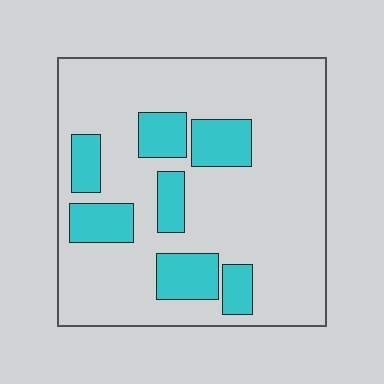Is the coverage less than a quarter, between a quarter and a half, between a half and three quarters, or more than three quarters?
Less than a quarter.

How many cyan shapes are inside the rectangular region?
7.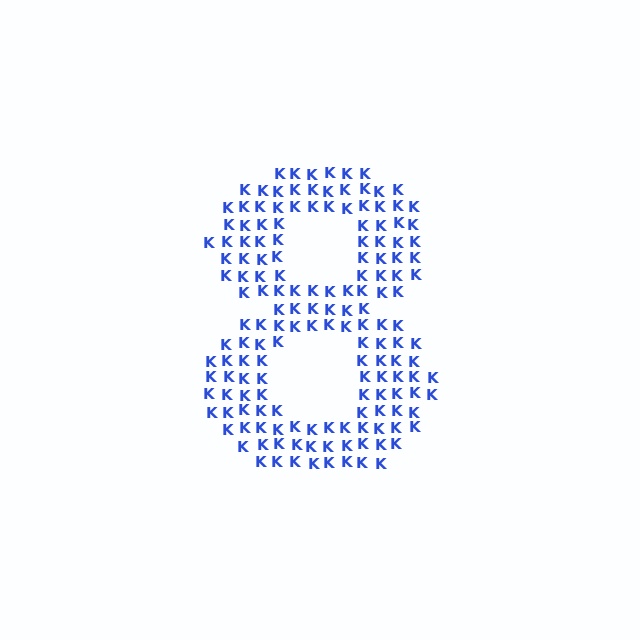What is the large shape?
The large shape is the digit 8.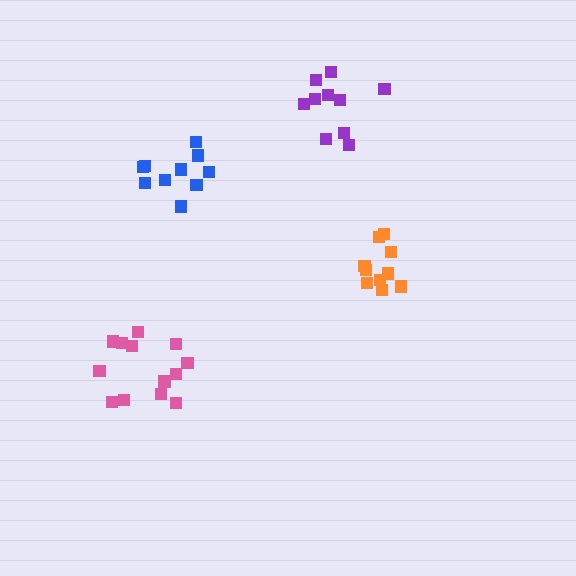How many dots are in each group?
Group 1: 10 dots, Group 2: 10 dots, Group 3: 10 dots, Group 4: 13 dots (43 total).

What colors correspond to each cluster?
The clusters are colored: orange, blue, purple, pink.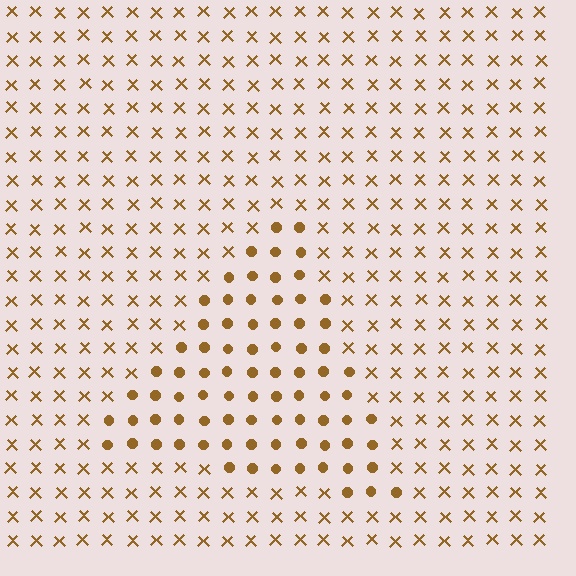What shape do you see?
I see a triangle.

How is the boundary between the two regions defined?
The boundary is defined by a change in element shape: circles inside vs. X marks outside. All elements share the same color and spacing.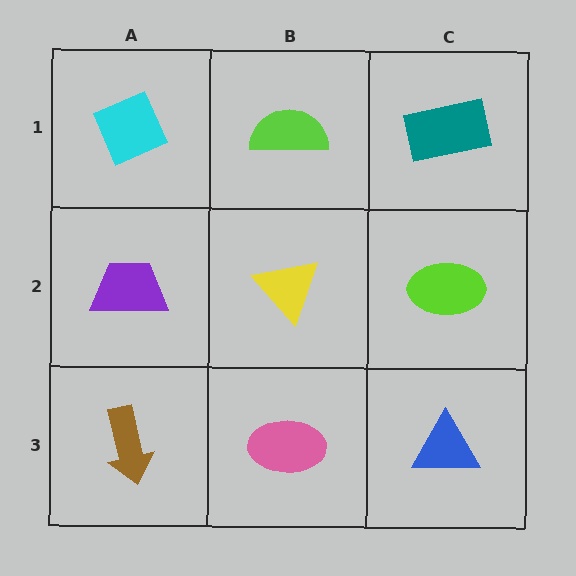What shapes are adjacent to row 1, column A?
A purple trapezoid (row 2, column A), a lime semicircle (row 1, column B).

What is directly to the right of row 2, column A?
A yellow triangle.